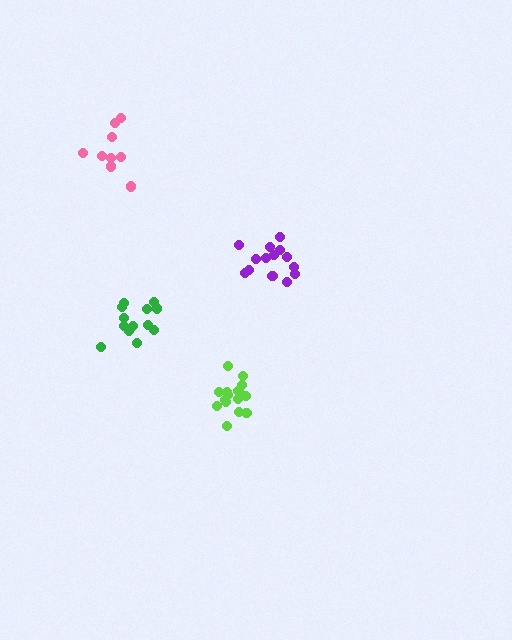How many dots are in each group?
Group 1: 14 dots, Group 2: 10 dots, Group 3: 13 dots, Group 4: 16 dots (53 total).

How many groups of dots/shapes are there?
There are 4 groups.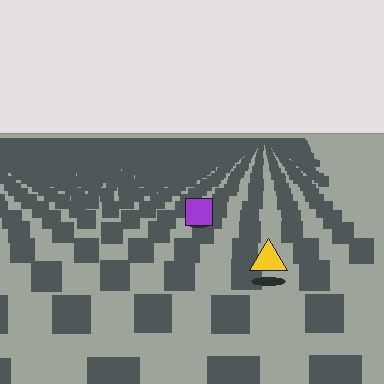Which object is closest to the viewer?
The yellow triangle is closest. The texture marks near it are larger and more spread out.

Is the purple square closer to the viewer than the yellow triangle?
No. The yellow triangle is closer — you can tell from the texture gradient: the ground texture is coarser near it.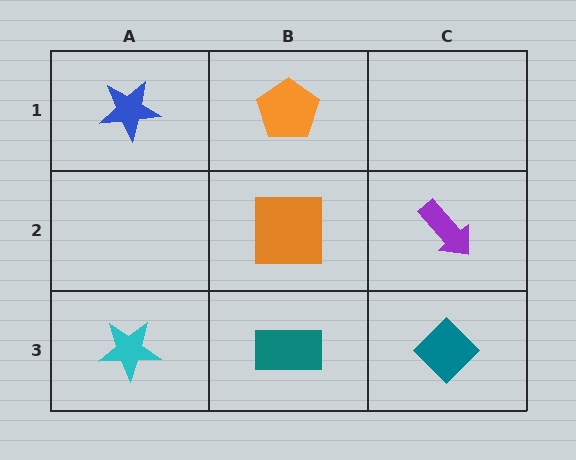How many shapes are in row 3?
3 shapes.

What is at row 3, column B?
A teal rectangle.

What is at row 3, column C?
A teal diamond.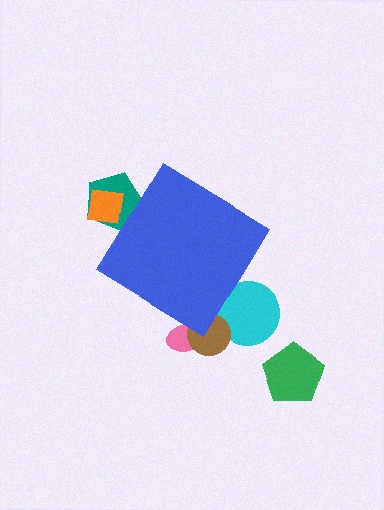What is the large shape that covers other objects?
A blue diamond.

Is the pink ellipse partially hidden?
Yes, the pink ellipse is partially hidden behind the blue diamond.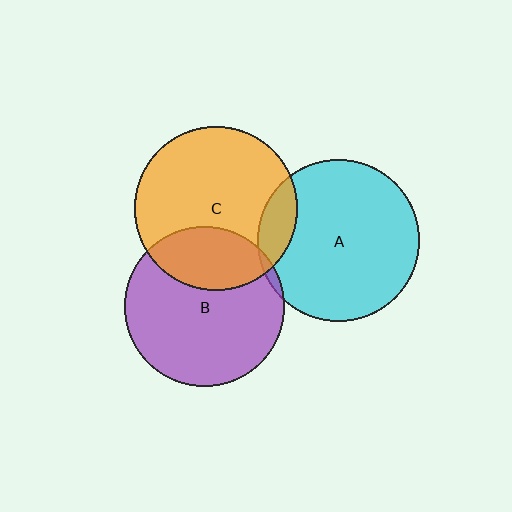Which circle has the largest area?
Circle C (orange).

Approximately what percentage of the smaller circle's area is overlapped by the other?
Approximately 10%.